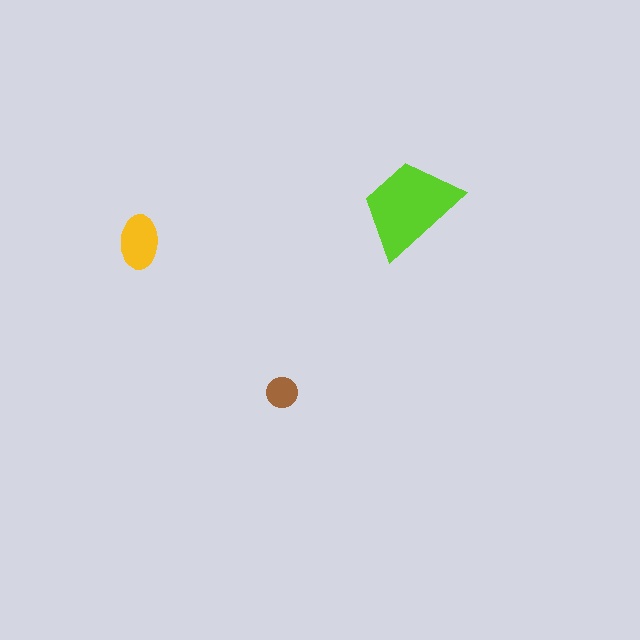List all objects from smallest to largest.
The brown circle, the yellow ellipse, the lime trapezoid.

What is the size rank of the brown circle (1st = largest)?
3rd.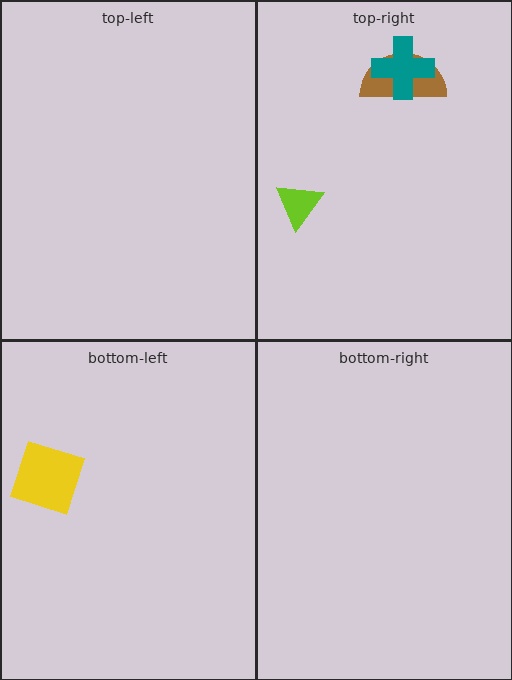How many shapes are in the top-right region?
3.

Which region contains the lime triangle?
The top-right region.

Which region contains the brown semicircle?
The top-right region.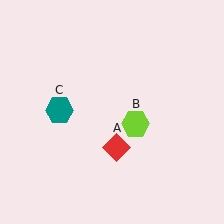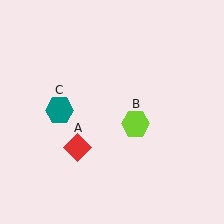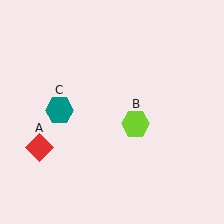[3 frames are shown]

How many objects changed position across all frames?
1 object changed position: red diamond (object A).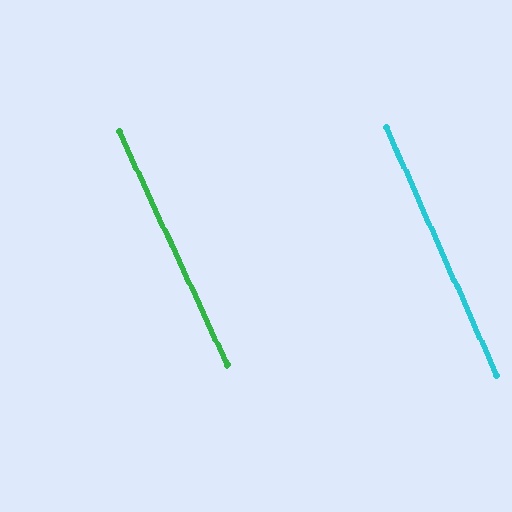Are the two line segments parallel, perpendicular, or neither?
Parallel — their directions differ by only 0.8°.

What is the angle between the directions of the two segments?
Approximately 1 degree.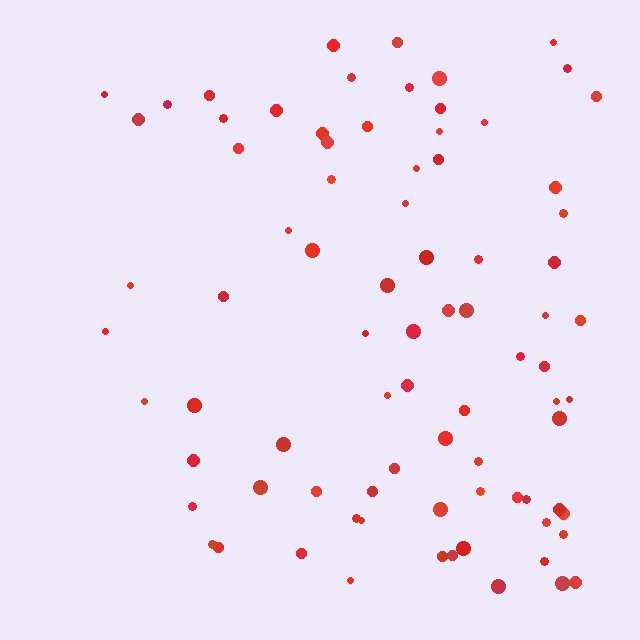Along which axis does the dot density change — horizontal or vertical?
Horizontal.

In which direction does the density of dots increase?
From left to right, with the right side densest.